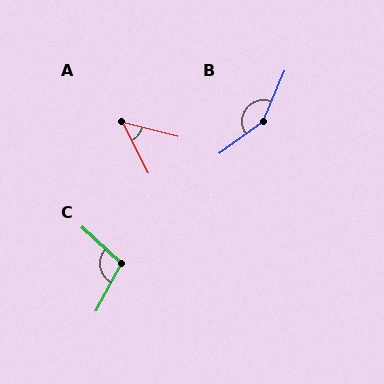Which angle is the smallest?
A, at approximately 48 degrees.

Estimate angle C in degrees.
Approximately 104 degrees.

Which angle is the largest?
B, at approximately 149 degrees.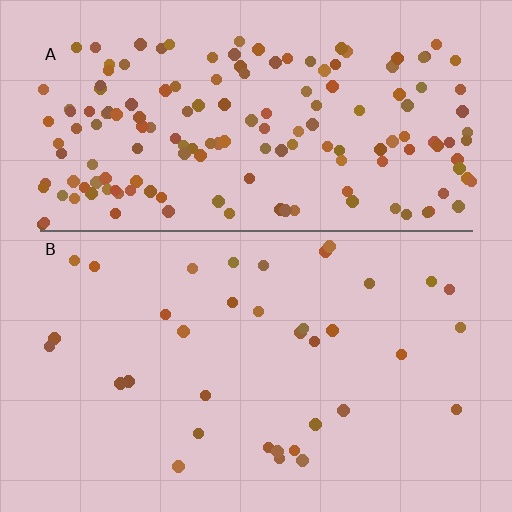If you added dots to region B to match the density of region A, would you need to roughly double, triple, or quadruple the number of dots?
Approximately quadruple.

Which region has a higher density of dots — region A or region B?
A (the top).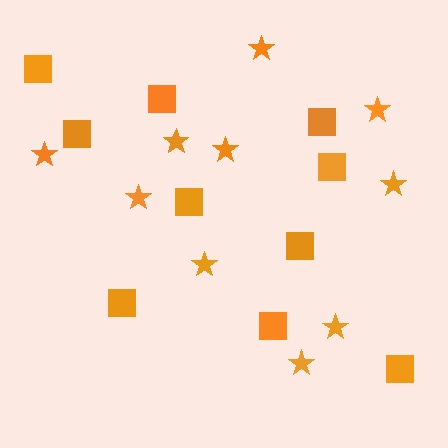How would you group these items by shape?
There are 2 groups: one group of squares (10) and one group of stars (10).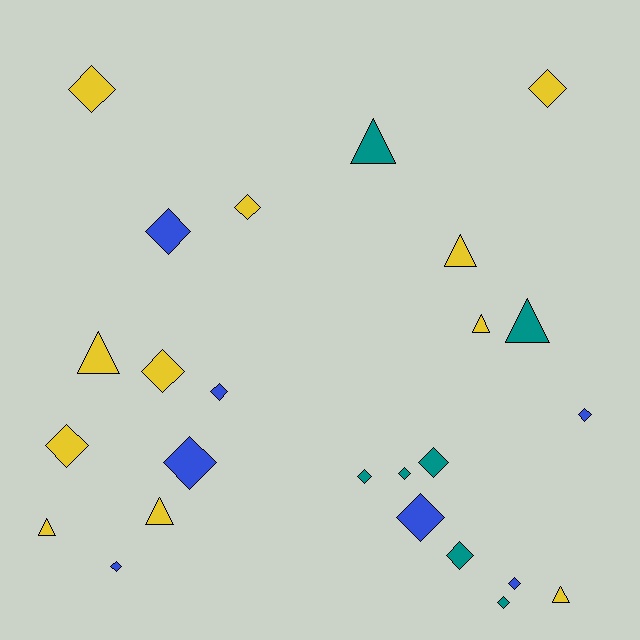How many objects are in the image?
There are 25 objects.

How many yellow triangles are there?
There are 6 yellow triangles.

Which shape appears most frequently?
Diamond, with 17 objects.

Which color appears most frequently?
Yellow, with 11 objects.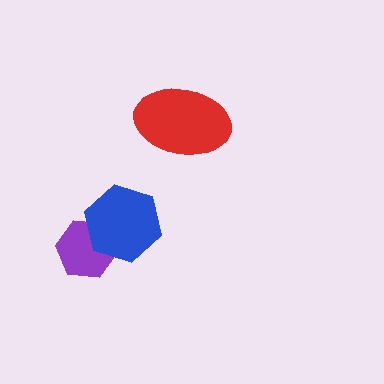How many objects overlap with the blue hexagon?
1 object overlaps with the blue hexagon.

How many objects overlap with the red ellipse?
0 objects overlap with the red ellipse.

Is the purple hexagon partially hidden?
Yes, it is partially covered by another shape.